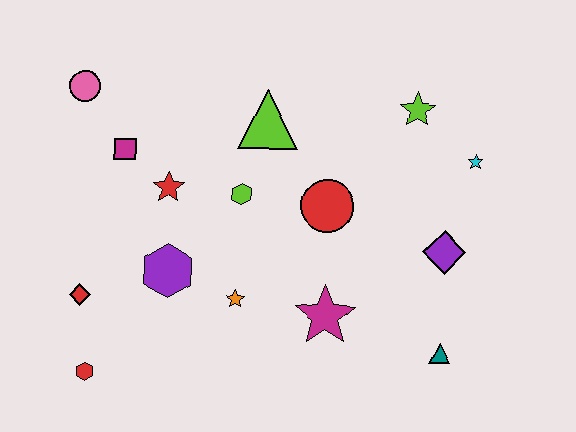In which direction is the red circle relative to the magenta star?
The red circle is above the magenta star.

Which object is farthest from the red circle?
The red hexagon is farthest from the red circle.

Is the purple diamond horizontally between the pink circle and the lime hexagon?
No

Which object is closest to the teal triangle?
The purple diamond is closest to the teal triangle.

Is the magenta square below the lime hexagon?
No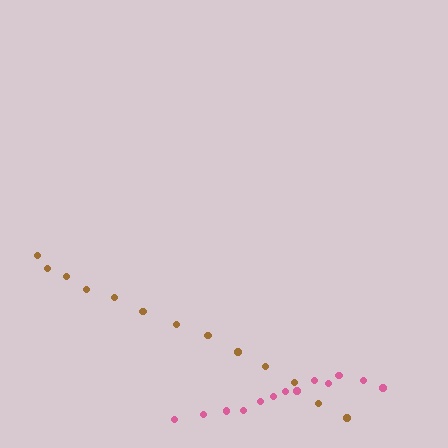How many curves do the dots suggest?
There are 2 distinct paths.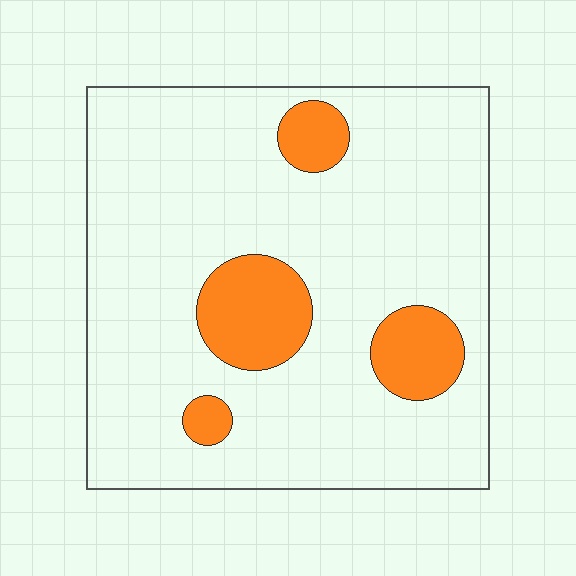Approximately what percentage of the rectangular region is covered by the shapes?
Approximately 15%.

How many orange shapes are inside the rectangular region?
4.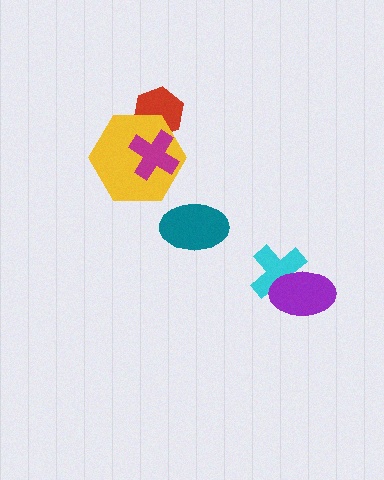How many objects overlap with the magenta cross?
2 objects overlap with the magenta cross.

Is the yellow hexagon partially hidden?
Yes, it is partially covered by another shape.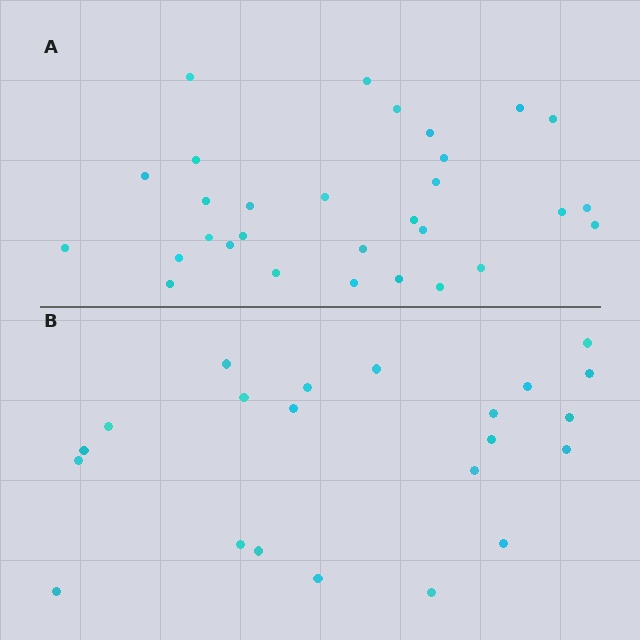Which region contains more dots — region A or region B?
Region A (the top region) has more dots.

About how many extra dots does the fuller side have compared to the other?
Region A has roughly 8 or so more dots than region B.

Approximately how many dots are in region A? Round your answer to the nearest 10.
About 30 dots.